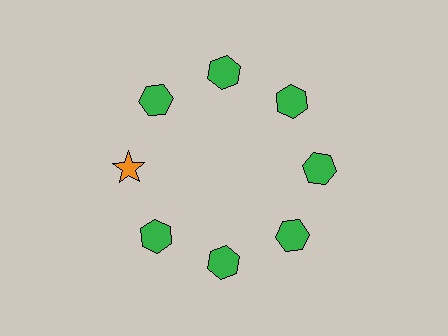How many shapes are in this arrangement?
There are 8 shapes arranged in a ring pattern.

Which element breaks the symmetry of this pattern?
The orange star at roughly the 9 o'clock position breaks the symmetry. All other shapes are green hexagons.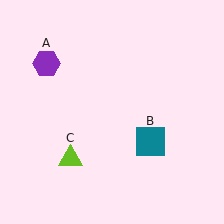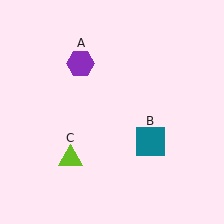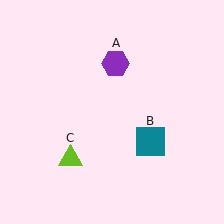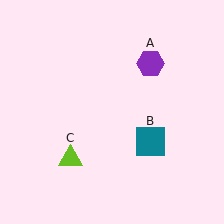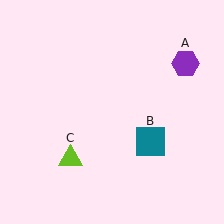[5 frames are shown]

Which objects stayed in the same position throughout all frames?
Teal square (object B) and lime triangle (object C) remained stationary.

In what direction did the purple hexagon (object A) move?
The purple hexagon (object A) moved right.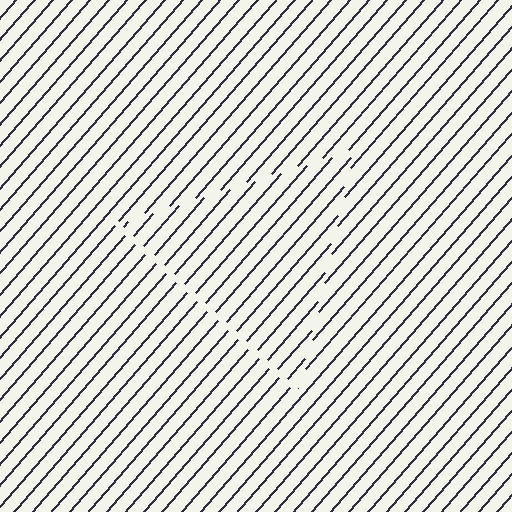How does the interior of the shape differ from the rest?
The interior of the shape contains the same grating, shifted by half a period — the contour is defined by the phase discontinuity where line-ends from the inner and outer gratings abut.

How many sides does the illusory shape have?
3 sides — the line-ends trace a triangle.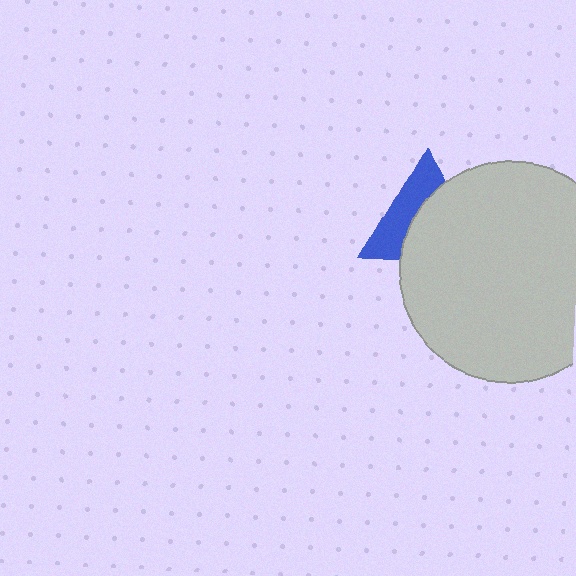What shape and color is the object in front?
The object in front is a light gray circle.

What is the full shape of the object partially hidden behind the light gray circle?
The partially hidden object is a blue triangle.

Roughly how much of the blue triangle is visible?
A small part of it is visible (roughly 44%).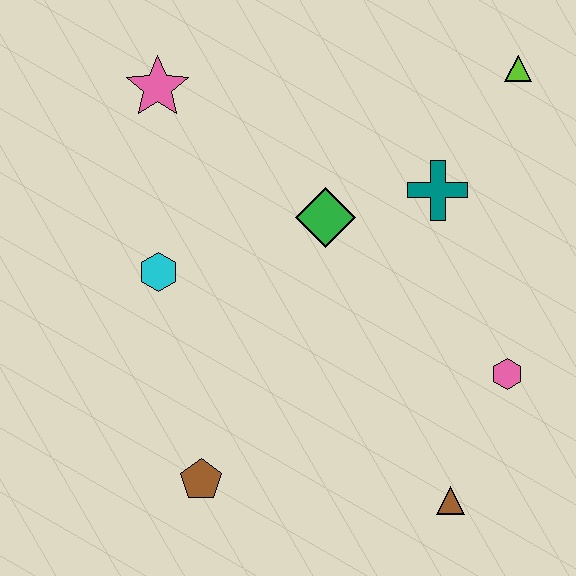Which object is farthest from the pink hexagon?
The pink star is farthest from the pink hexagon.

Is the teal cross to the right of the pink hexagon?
No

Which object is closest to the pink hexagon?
The brown triangle is closest to the pink hexagon.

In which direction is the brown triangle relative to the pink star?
The brown triangle is below the pink star.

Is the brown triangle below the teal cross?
Yes